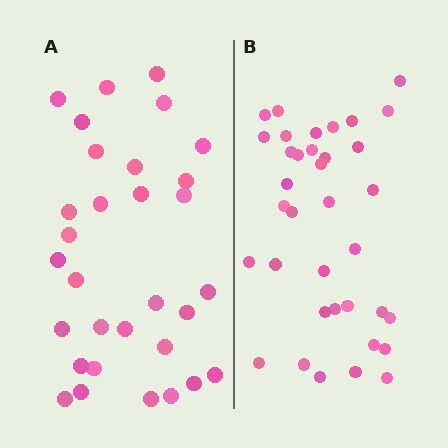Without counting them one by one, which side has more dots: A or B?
Region B (the right region) has more dots.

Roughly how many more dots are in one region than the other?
Region B has about 5 more dots than region A.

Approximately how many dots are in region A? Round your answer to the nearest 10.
About 30 dots. (The exact count is 31, which rounds to 30.)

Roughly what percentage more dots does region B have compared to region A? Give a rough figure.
About 15% more.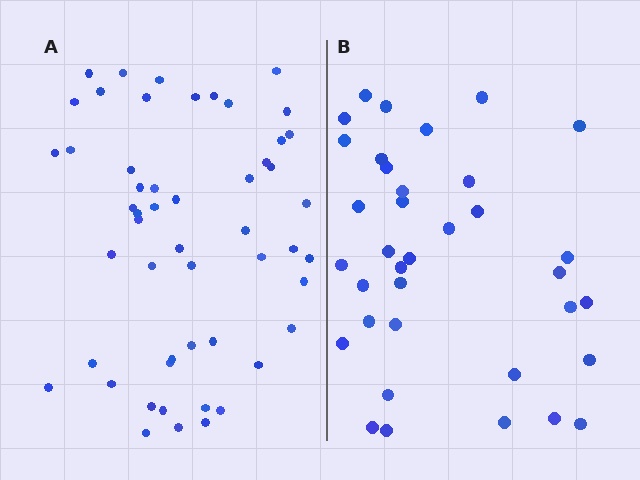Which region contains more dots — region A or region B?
Region A (the left region) has more dots.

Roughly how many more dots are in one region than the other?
Region A has approximately 15 more dots than region B.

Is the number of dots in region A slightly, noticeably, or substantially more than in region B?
Region A has noticeably more, but not dramatically so. The ratio is roughly 1.4 to 1.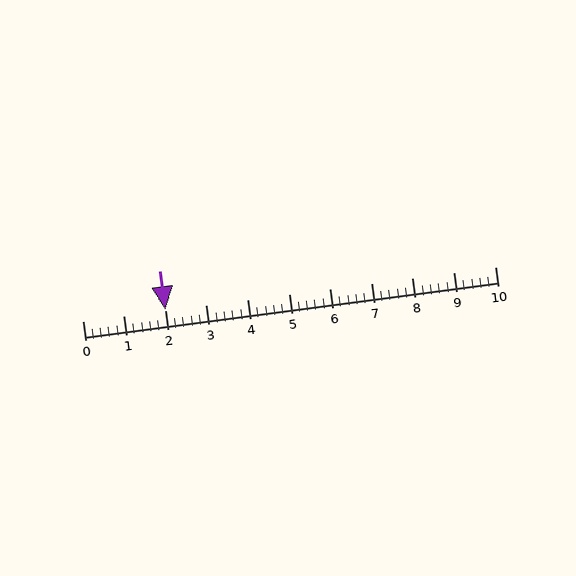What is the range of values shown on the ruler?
The ruler shows values from 0 to 10.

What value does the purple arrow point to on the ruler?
The purple arrow points to approximately 2.0.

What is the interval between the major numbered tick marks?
The major tick marks are spaced 1 units apart.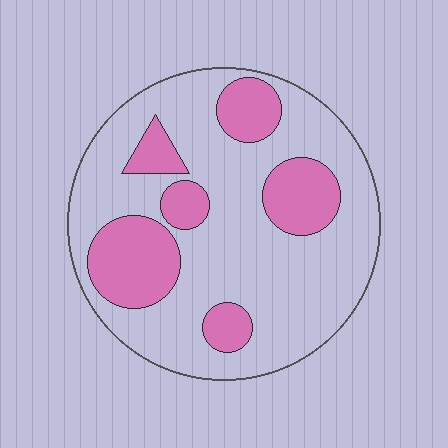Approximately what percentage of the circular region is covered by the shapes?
Approximately 30%.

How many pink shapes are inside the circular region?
6.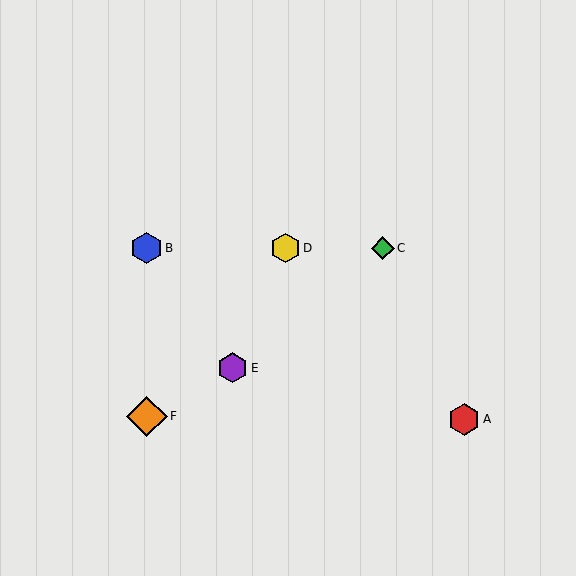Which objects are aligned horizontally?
Objects B, C, D are aligned horizontally.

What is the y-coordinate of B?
Object B is at y≈248.